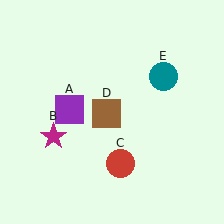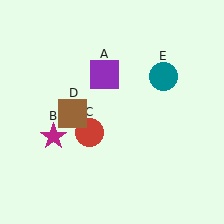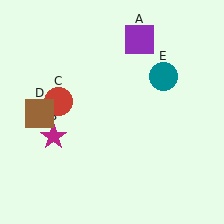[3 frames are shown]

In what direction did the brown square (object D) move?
The brown square (object D) moved left.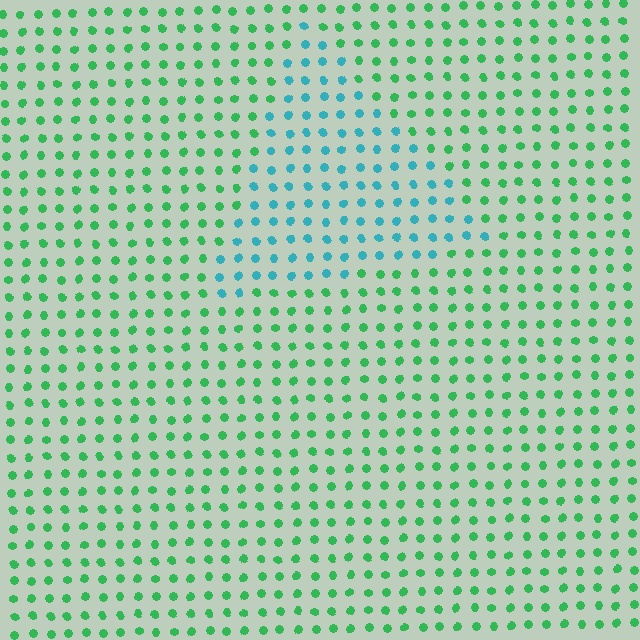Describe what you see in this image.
The image is filled with small green elements in a uniform arrangement. A triangle-shaped region is visible where the elements are tinted to a slightly different hue, forming a subtle color boundary.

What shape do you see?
I see a triangle.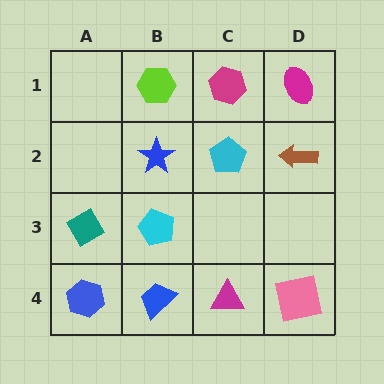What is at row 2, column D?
A brown arrow.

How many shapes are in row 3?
2 shapes.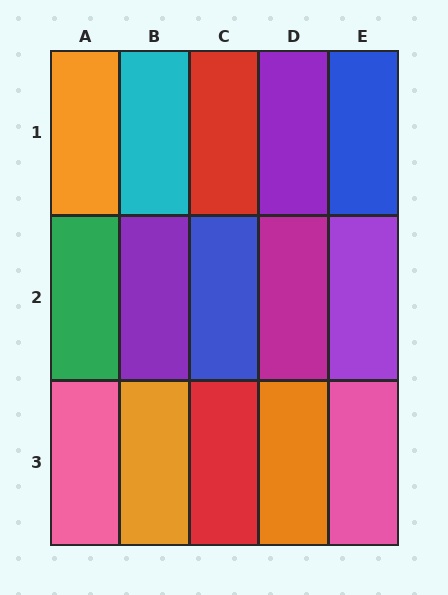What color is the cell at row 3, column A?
Pink.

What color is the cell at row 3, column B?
Orange.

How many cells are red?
2 cells are red.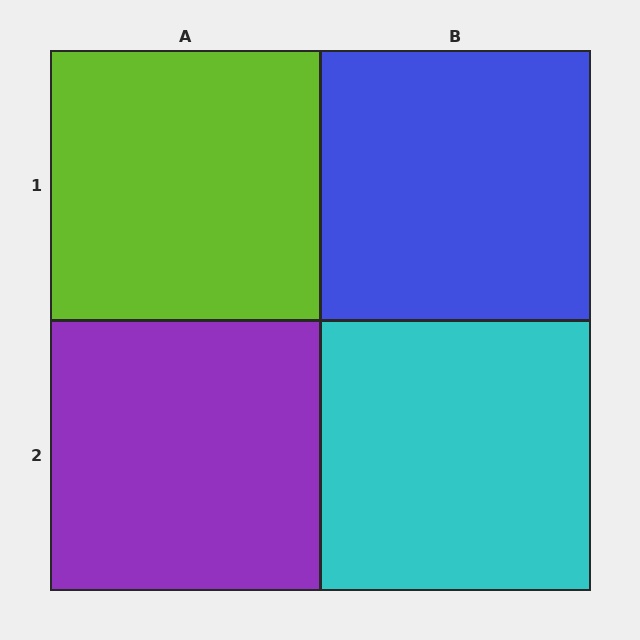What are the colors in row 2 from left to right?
Purple, cyan.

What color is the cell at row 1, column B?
Blue.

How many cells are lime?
1 cell is lime.